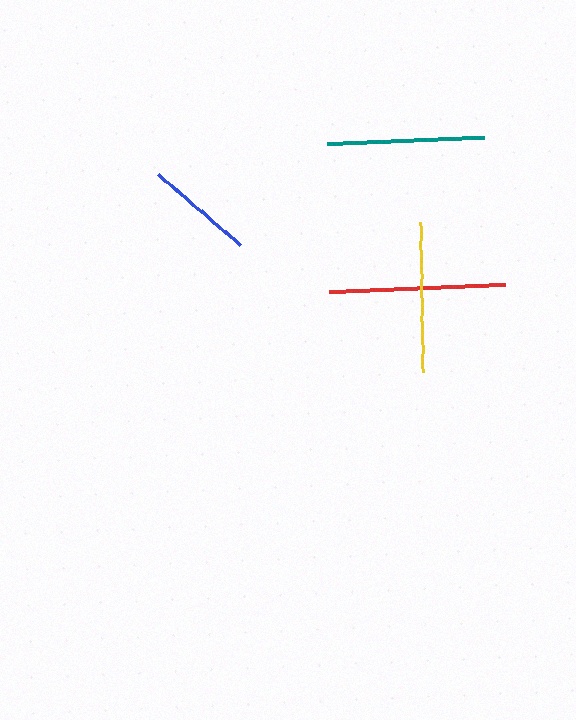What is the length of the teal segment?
The teal segment is approximately 157 pixels long.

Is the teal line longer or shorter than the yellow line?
The teal line is longer than the yellow line.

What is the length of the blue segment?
The blue segment is approximately 108 pixels long.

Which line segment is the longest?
The red line is the longest at approximately 176 pixels.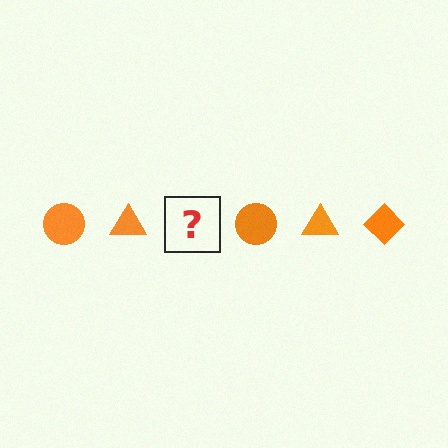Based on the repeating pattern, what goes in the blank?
The blank should be an orange diamond.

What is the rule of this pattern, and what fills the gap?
The rule is that the pattern cycles through circle, triangle, diamond shapes in orange. The gap should be filled with an orange diamond.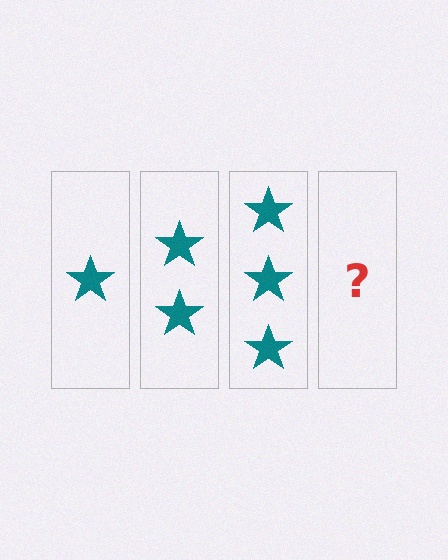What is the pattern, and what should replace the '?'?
The pattern is that each step adds one more star. The '?' should be 4 stars.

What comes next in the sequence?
The next element should be 4 stars.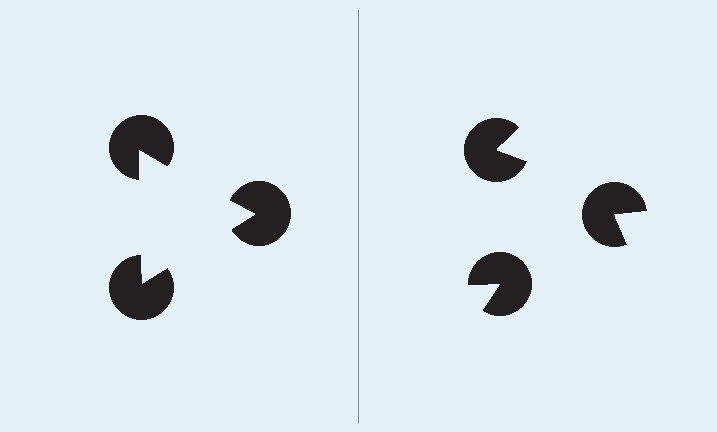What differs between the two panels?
The pac-man discs are positioned identically on both sides; only the wedge orientations differ. On the left they align to a triangle; on the right they are misaligned.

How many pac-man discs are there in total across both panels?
6 — 3 on each side.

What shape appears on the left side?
An illusory triangle.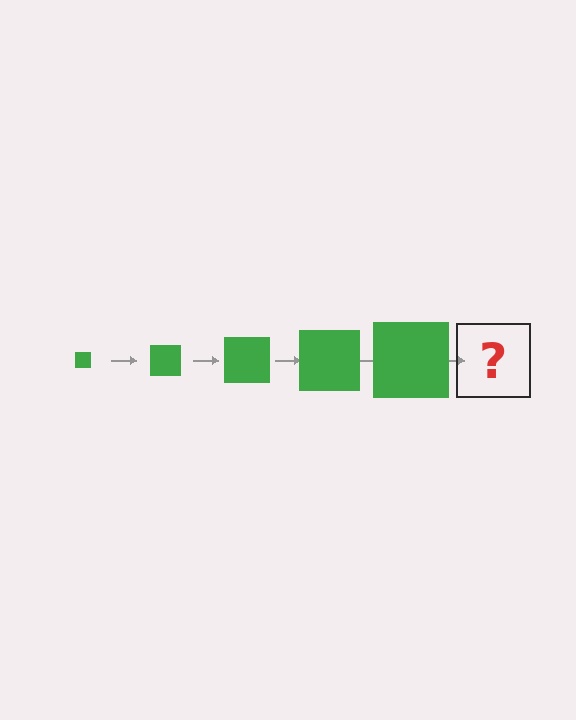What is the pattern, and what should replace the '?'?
The pattern is that the square gets progressively larger each step. The '?' should be a green square, larger than the previous one.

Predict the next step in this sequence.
The next step is a green square, larger than the previous one.